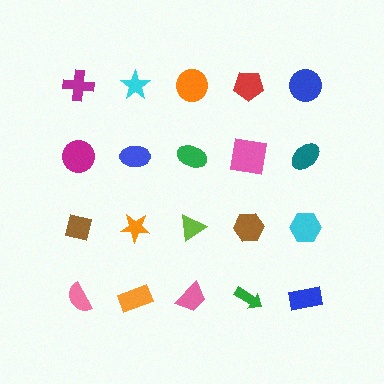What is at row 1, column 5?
A blue circle.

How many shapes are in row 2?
5 shapes.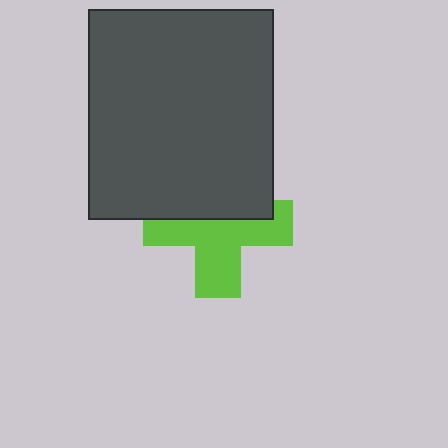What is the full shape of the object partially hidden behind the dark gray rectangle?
The partially hidden object is a lime cross.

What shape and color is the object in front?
The object in front is a dark gray rectangle.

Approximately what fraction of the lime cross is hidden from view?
Roughly 43% of the lime cross is hidden behind the dark gray rectangle.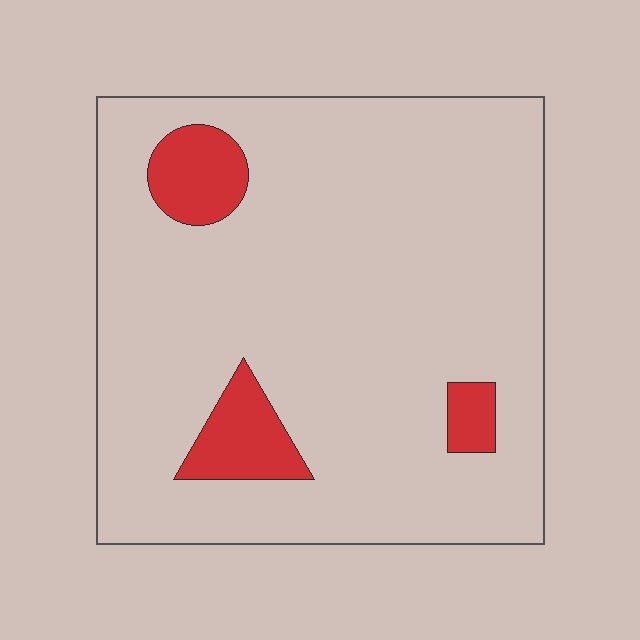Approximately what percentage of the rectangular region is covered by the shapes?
Approximately 10%.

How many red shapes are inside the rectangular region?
3.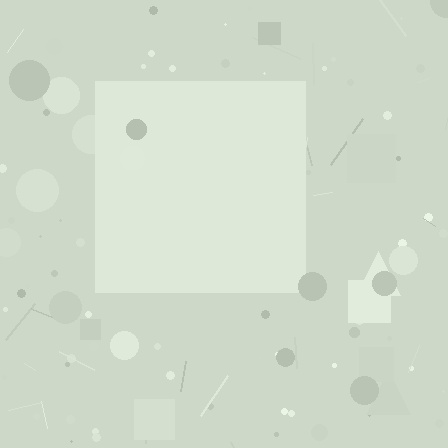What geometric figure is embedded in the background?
A square is embedded in the background.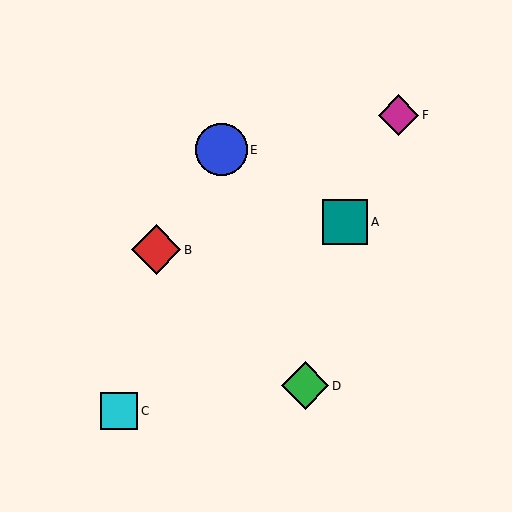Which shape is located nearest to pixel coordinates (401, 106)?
The magenta diamond (labeled F) at (399, 115) is nearest to that location.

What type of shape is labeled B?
Shape B is a red diamond.